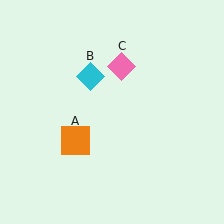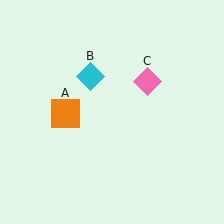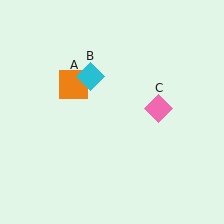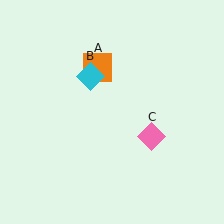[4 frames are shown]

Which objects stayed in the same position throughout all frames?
Cyan diamond (object B) remained stationary.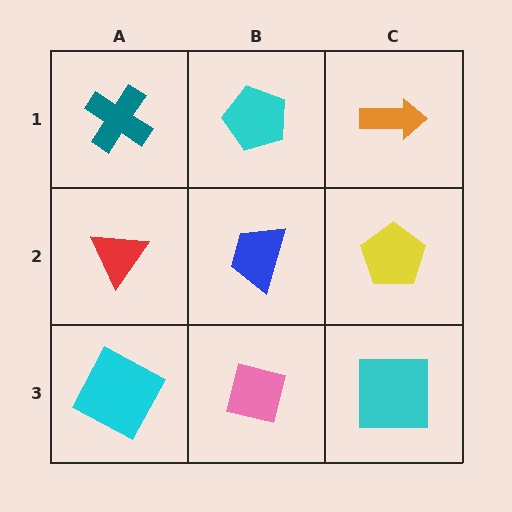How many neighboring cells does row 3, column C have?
2.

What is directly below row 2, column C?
A cyan square.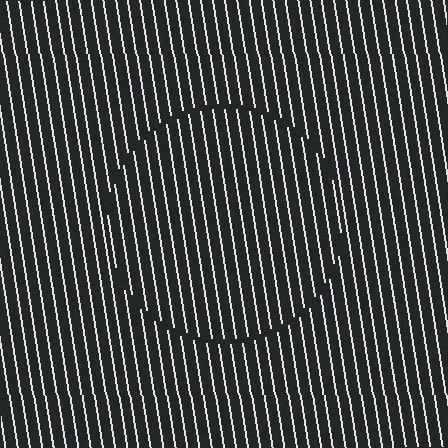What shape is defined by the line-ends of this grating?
An illusory circle. The interior of the shape contains the same grating, shifted by half a period — the contour is defined by the phase discontinuity where line-ends from the inner and outer gratings abut.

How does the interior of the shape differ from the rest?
The interior of the shape contains the same grating, shifted by half a period — the contour is defined by the phase discontinuity where line-ends from the inner and outer gratings abut.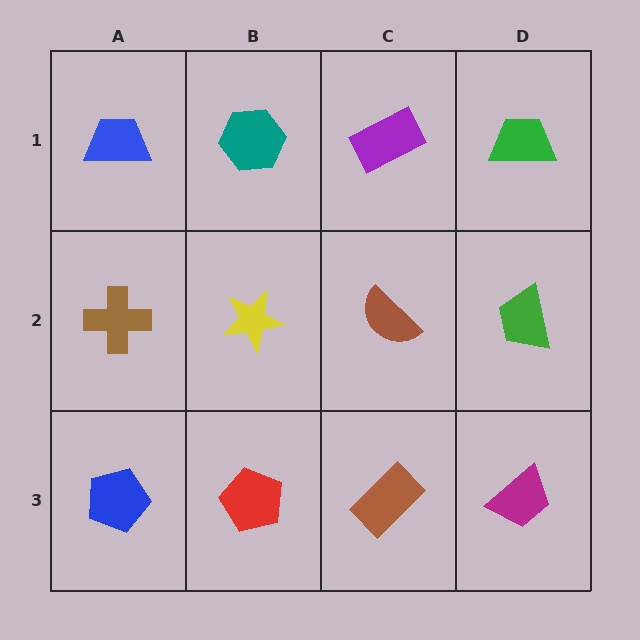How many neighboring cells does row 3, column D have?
2.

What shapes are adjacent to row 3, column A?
A brown cross (row 2, column A), a red pentagon (row 3, column B).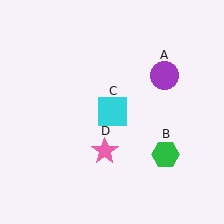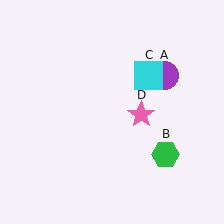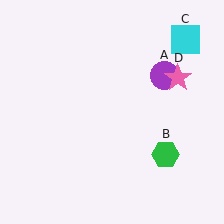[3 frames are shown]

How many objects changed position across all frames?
2 objects changed position: cyan square (object C), pink star (object D).